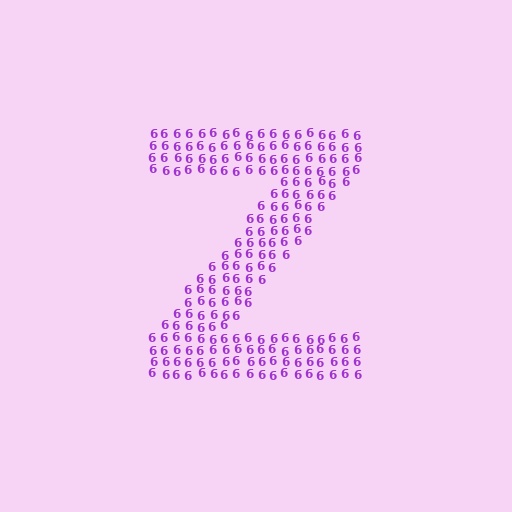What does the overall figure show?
The overall figure shows the letter Z.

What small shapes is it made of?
It is made of small digit 6's.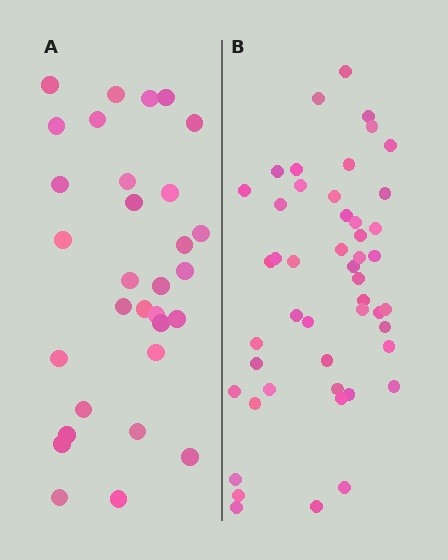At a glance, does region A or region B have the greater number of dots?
Region B (the right region) has more dots.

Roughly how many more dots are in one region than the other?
Region B has approximately 15 more dots than region A.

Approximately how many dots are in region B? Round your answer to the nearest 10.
About 50 dots. (The exact count is 48, which rounds to 50.)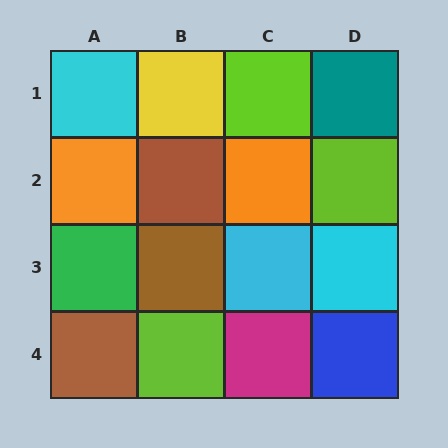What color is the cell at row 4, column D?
Blue.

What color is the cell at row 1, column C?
Lime.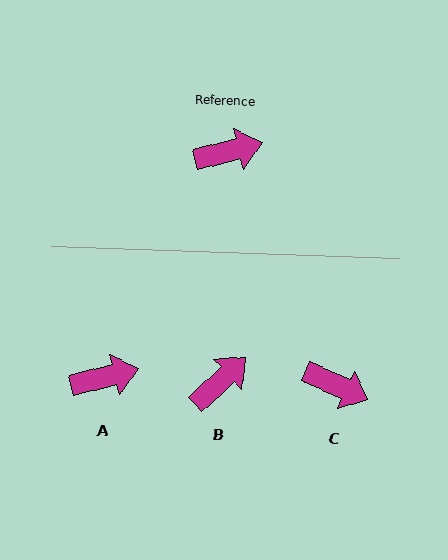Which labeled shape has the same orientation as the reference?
A.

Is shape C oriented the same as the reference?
No, it is off by about 38 degrees.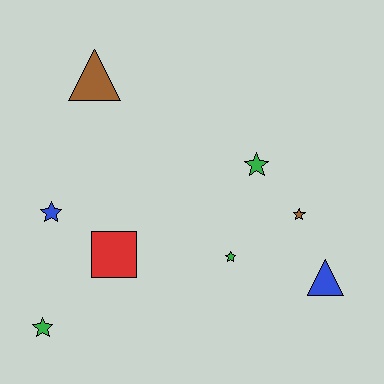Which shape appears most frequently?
Star, with 5 objects.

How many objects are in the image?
There are 8 objects.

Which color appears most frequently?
Green, with 3 objects.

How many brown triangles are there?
There is 1 brown triangle.